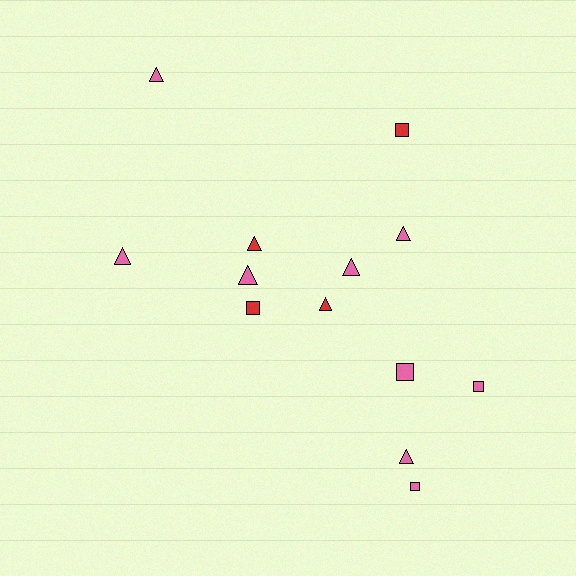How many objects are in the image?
There are 13 objects.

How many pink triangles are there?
There are 6 pink triangles.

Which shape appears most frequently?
Triangle, with 8 objects.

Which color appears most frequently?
Pink, with 9 objects.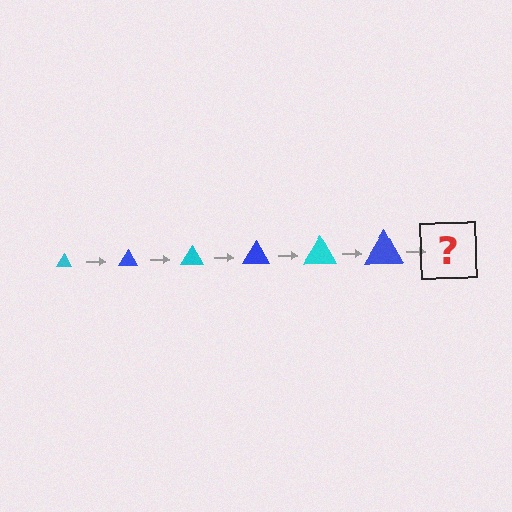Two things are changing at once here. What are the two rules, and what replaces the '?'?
The two rules are that the triangle grows larger each step and the color cycles through cyan and blue. The '?' should be a cyan triangle, larger than the previous one.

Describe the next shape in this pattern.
It should be a cyan triangle, larger than the previous one.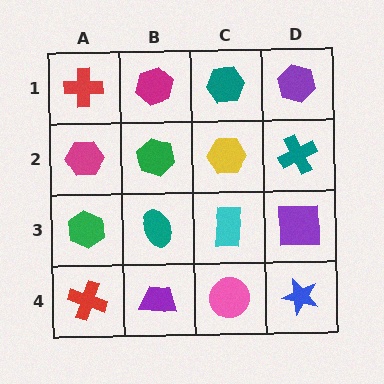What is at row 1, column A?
A red cross.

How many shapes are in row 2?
4 shapes.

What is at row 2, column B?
A green hexagon.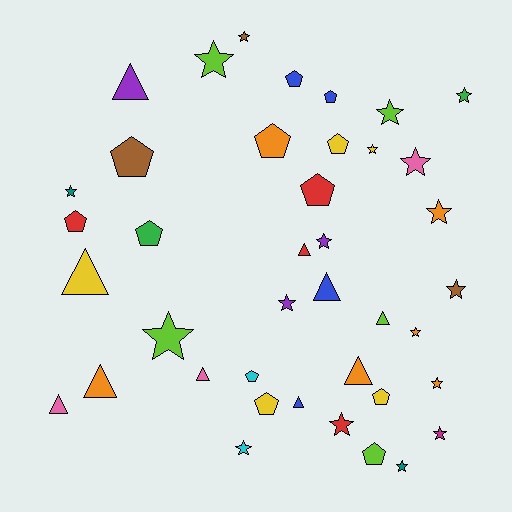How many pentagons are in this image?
There are 12 pentagons.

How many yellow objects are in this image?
There are 5 yellow objects.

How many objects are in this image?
There are 40 objects.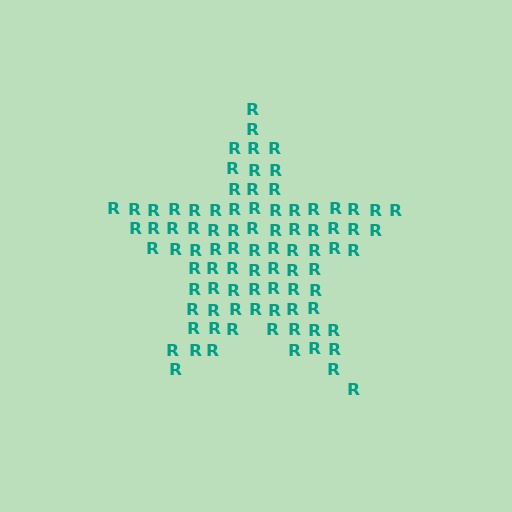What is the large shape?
The large shape is a star.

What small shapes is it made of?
It is made of small letter R's.